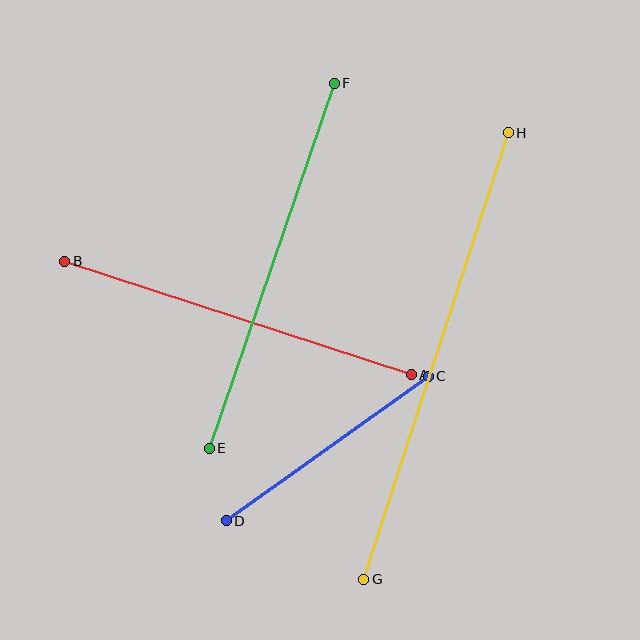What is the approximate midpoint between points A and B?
The midpoint is at approximately (238, 318) pixels.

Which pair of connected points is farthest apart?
Points G and H are farthest apart.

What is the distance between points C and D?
The distance is approximately 249 pixels.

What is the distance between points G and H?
The distance is approximately 469 pixels.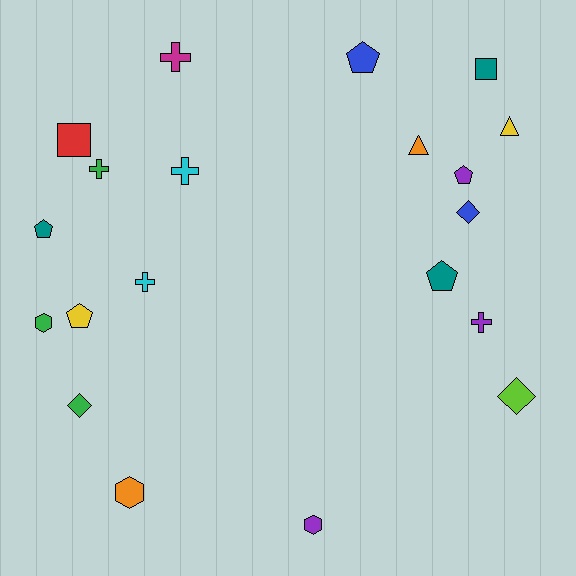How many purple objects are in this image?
There are 3 purple objects.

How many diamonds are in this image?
There are 3 diamonds.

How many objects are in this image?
There are 20 objects.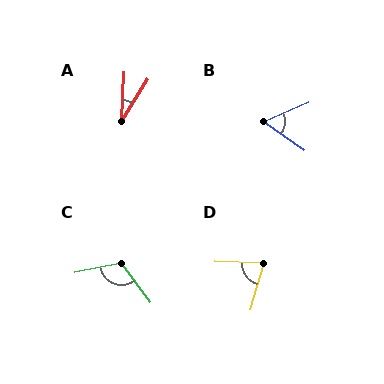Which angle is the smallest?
A, at approximately 28 degrees.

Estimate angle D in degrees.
Approximately 75 degrees.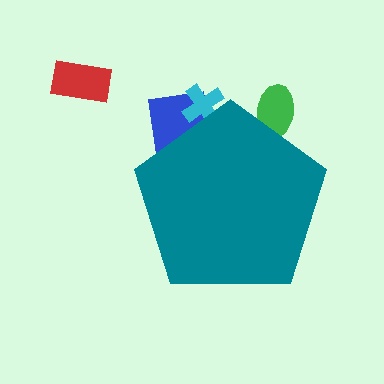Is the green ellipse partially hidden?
Yes, the green ellipse is partially hidden behind the teal pentagon.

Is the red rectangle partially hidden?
No, the red rectangle is fully visible.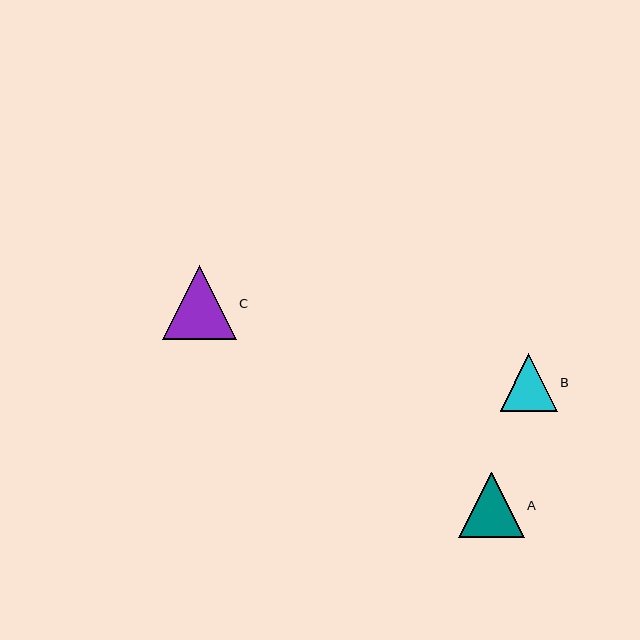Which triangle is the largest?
Triangle C is the largest with a size of approximately 74 pixels.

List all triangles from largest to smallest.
From largest to smallest: C, A, B.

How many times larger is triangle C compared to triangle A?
Triangle C is approximately 1.1 times the size of triangle A.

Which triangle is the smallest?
Triangle B is the smallest with a size of approximately 57 pixels.